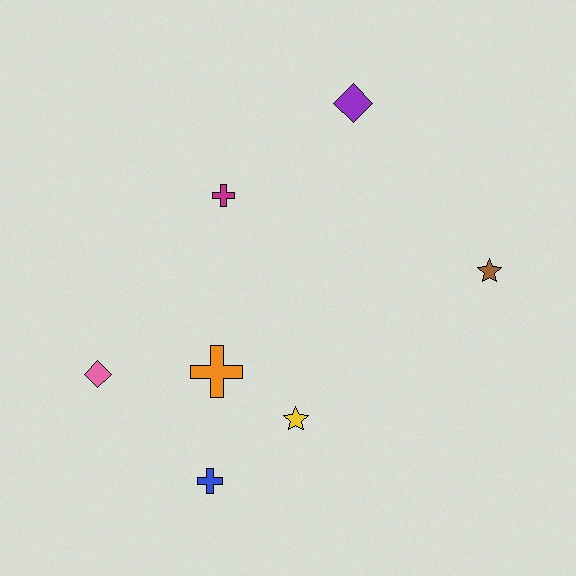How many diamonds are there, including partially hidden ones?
There are 2 diamonds.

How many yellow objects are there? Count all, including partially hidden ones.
There is 1 yellow object.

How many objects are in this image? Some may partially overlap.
There are 7 objects.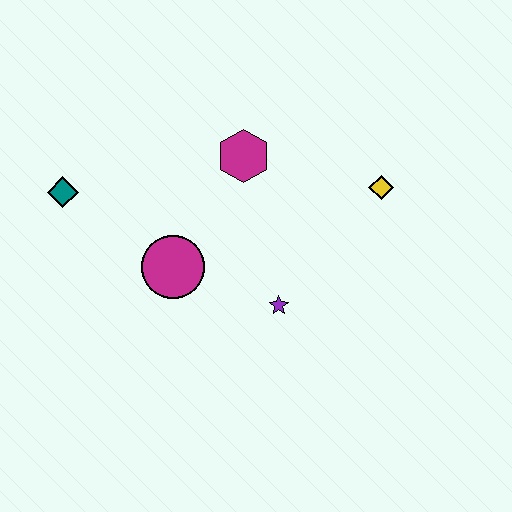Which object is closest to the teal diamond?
The magenta circle is closest to the teal diamond.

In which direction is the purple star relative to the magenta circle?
The purple star is to the right of the magenta circle.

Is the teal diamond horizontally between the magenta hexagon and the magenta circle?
No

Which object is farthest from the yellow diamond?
The teal diamond is farthest from the yellow diamond.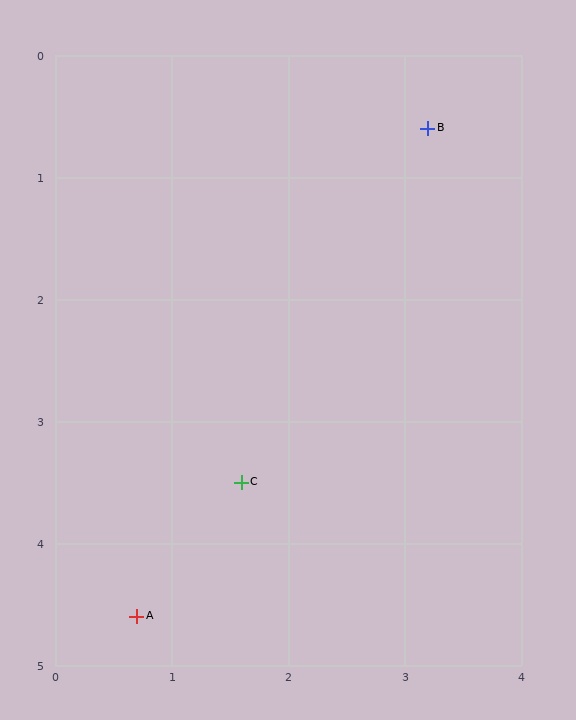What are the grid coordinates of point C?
Point C is at approximately (1.6, 3.5).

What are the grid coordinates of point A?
Point A is at approximately (0.7, 4.6).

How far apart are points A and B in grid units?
Points A and B are about 4.7 grid units apart.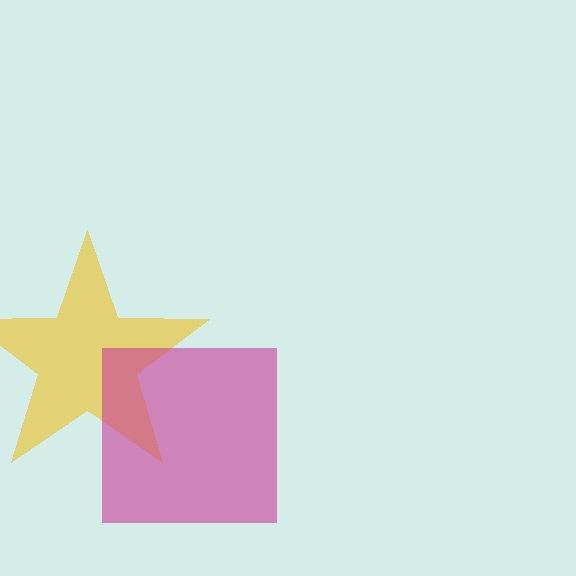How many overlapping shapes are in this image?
There are 2 overlapping shapes in the image.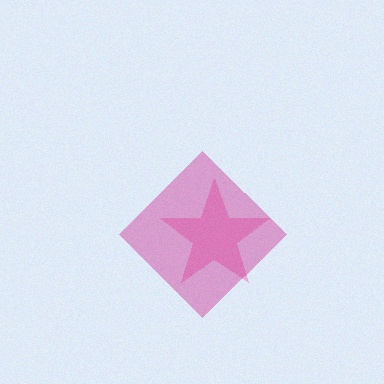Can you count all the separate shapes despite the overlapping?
Yes, there are 2 separate shapes.